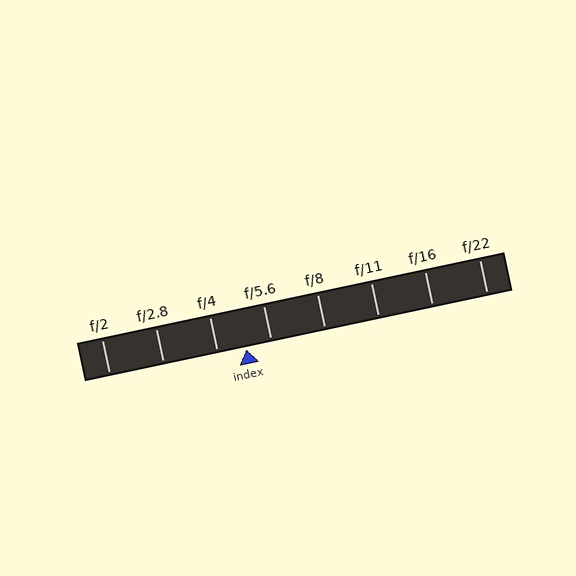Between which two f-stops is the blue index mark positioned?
The index mark is between f/4 and f/5.6.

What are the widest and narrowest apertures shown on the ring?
The widest aperture shown is f/2 and the narrowest is f/22.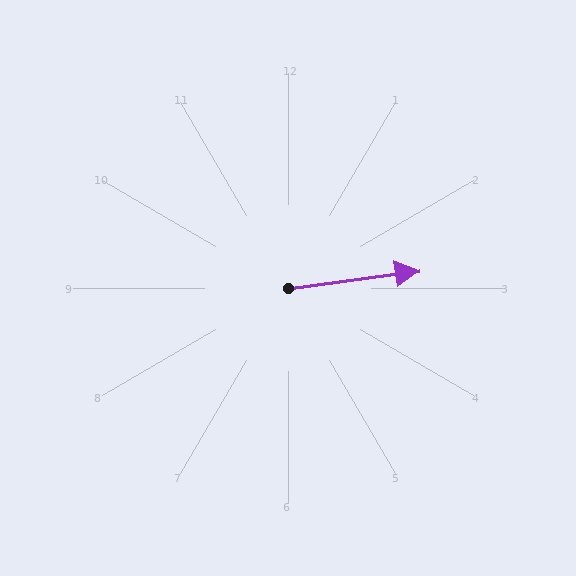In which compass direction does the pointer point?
East.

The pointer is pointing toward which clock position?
Roughly 3 o'clock.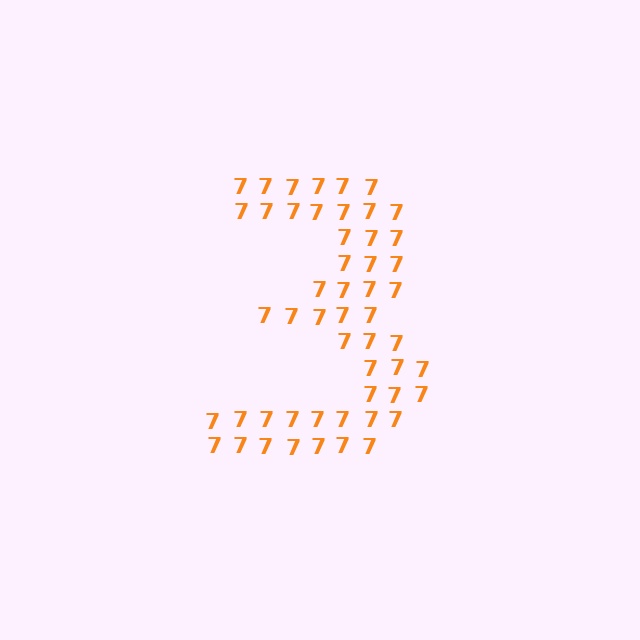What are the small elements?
The small elements are digit 7's.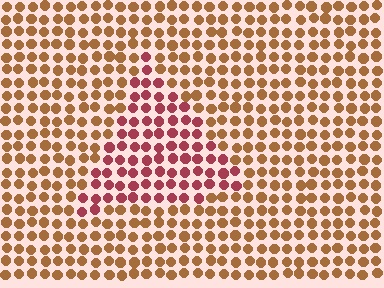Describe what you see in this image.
The image is filled with small brown elements in a uniform arrangement. A triangle-shaped region is visible where the elements are tinted to a slightly different hue, forming a subtle color boundary.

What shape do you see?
I see a triangle.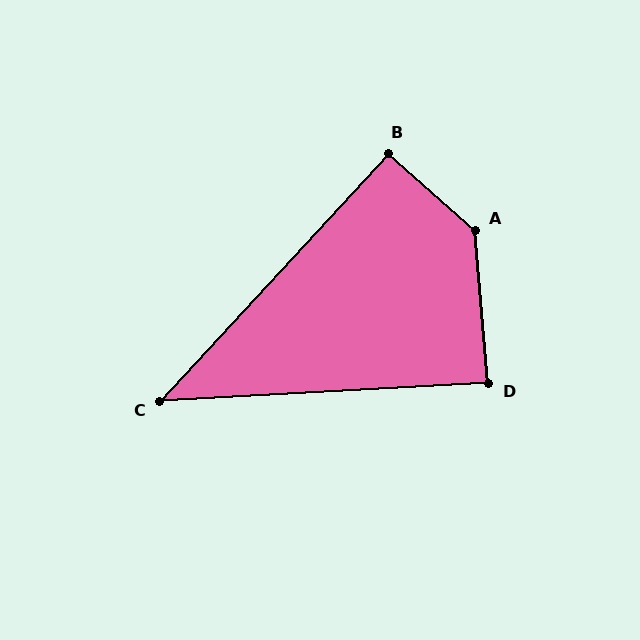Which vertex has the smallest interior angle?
C, at approximately 44 degrees.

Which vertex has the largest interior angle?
A, at approximately 136 degrees.